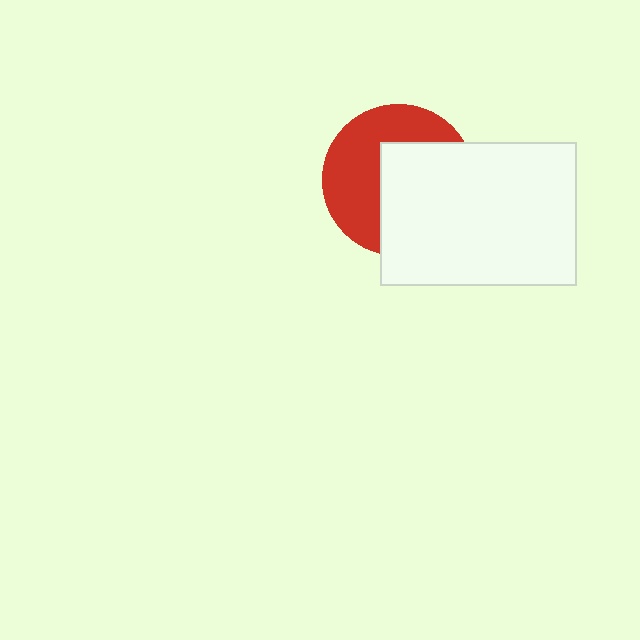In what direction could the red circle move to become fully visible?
The red circle could move left. That would shift it out from behind the white rectangle entirely.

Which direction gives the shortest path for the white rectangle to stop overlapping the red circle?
Moving right gives the shortest separation.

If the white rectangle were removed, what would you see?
You would see the complete red circle.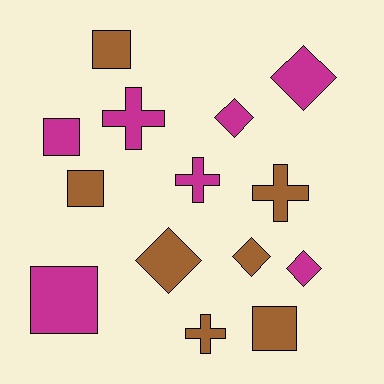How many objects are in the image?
There are 14 objects.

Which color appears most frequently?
Magenta, with 7 objects.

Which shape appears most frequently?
Square, with 5 objects.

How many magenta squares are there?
There are 2 magenta squares.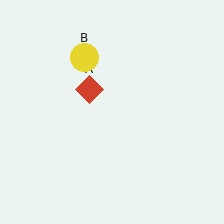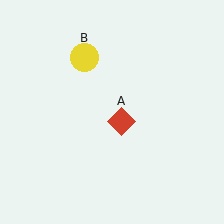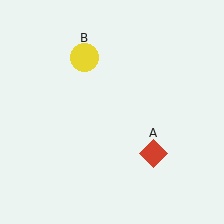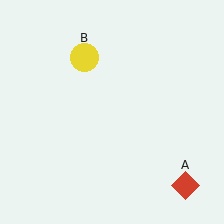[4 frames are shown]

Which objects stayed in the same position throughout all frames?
Yellow circle (object B) remained stationary.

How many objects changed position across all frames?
1 object changed position: red diamond (object A).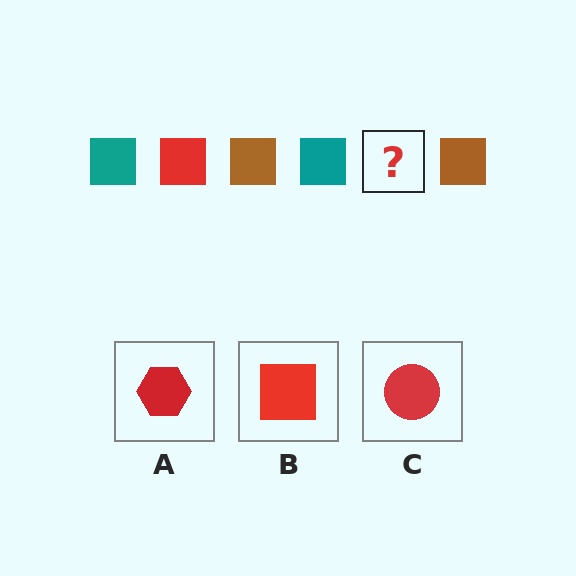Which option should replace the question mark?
Option B.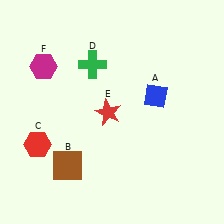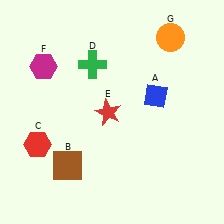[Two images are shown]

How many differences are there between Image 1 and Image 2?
There is 1 difference between the two images.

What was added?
An orange circle (G) was added in Image 2.